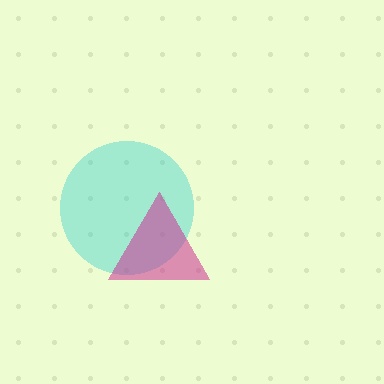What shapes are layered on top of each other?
The layered shapes are: a cyan circle, a magenta triangle.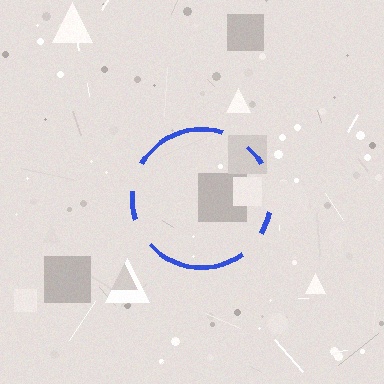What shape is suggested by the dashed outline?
The dashed outline suggests a circle.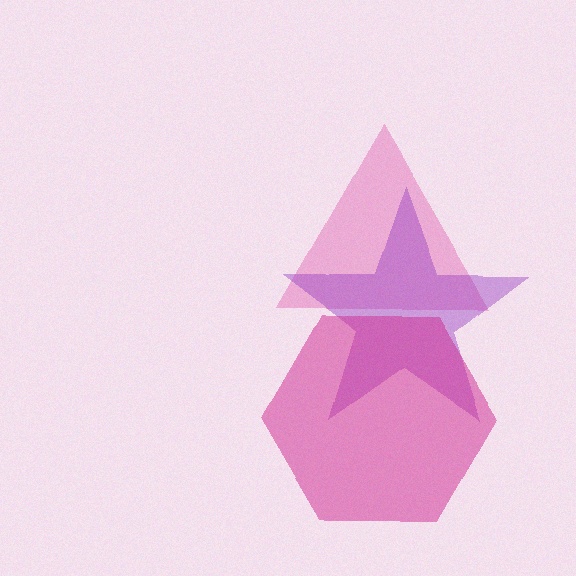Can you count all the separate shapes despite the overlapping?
Yes, there are 3 separate shapes.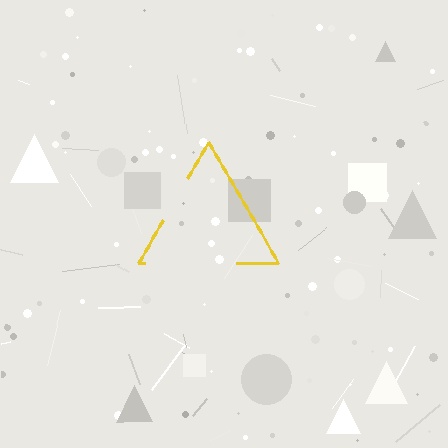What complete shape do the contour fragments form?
The contour fragments form a triangle.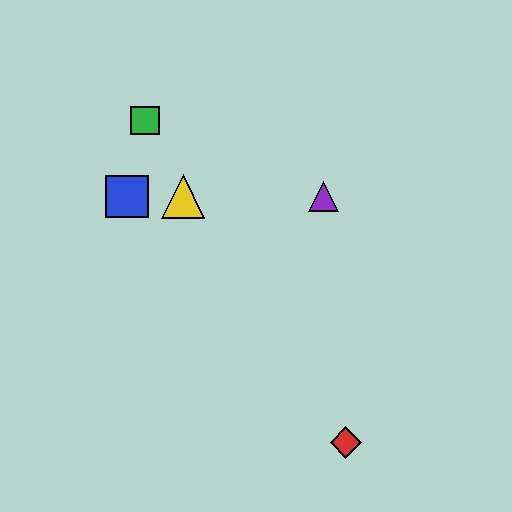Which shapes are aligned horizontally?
The blue square, the yellow triangle, the purple triangle are aligned horizontally.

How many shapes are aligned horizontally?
3 shapes (the blue square, the yellow triangle, the purple triangle) are aligned horizontally.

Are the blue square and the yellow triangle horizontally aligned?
Yes, both are at y≈197.